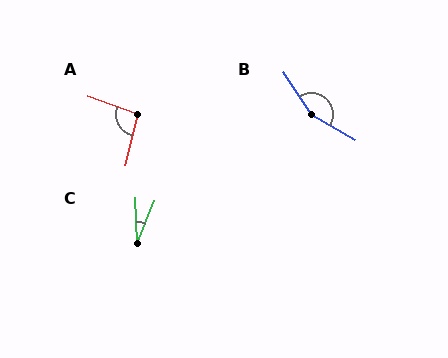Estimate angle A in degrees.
Approximately 96 degrees.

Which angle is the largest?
B, at approximately 153 degrees.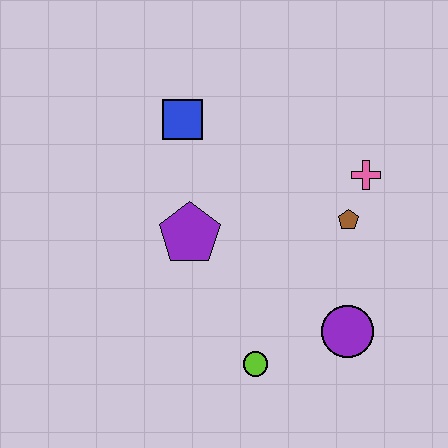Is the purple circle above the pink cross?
No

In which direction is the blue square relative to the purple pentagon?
The blue square is above the purple pentagon.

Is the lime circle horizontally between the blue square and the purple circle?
Yes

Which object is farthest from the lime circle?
The blue square is farthest from the lime circle.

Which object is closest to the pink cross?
The brown pentagon is closest to the pink cross.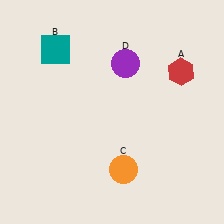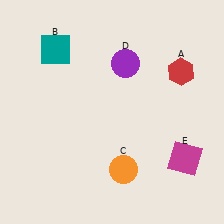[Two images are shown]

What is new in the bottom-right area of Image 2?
A magenta square (E) was added in the bottom-right area of Image 2.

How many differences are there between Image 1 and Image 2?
There is 1 difference between the two images.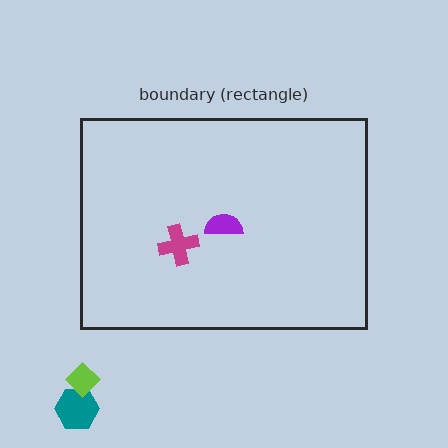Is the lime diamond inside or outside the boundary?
Outside.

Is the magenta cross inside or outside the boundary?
Inside.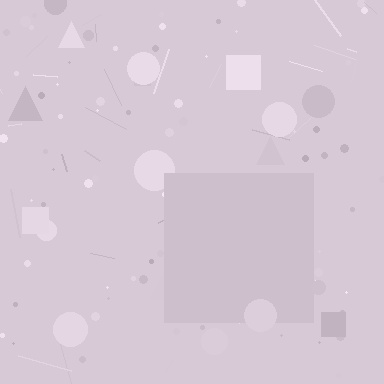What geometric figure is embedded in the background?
A square is embedded in the background.